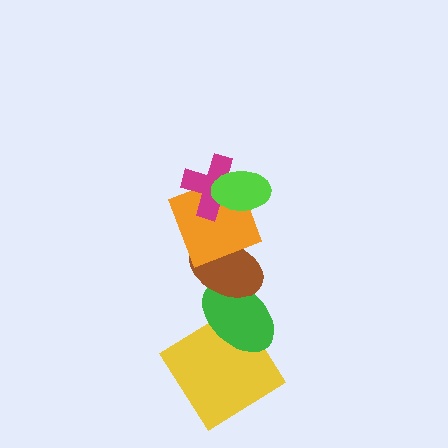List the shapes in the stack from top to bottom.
From top to bottom: the lime ellipse, the magenta cross, the orange square, the brown ellipse, the green ellipse, the yellow diamond.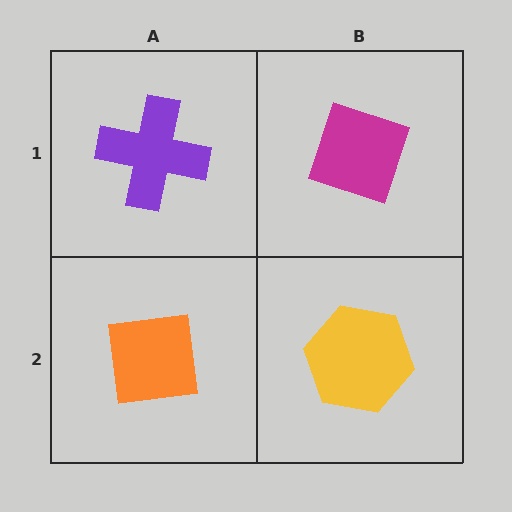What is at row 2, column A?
An orange square.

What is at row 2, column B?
A yellow hexagon.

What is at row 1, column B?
A magenta diamond.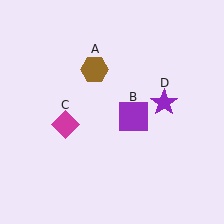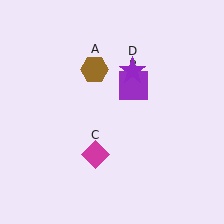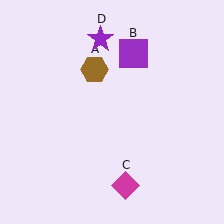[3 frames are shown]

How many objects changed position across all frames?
3 objects changed position: purple square (object B), magenta diamond (object C), purple star (object D).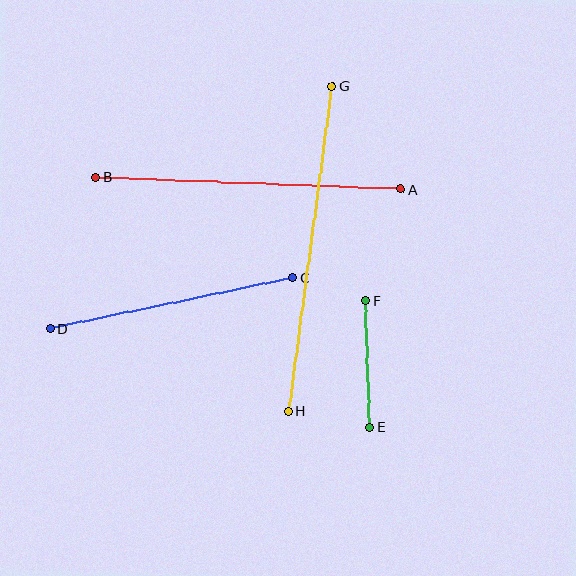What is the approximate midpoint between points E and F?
The midpoint is at approximately (367, 364) pixels.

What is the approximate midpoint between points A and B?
The midpoint is at approximately (248, 183) pixels.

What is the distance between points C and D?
The distance is approximately 248 pixels.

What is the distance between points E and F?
The distance is approximately 127 pixels.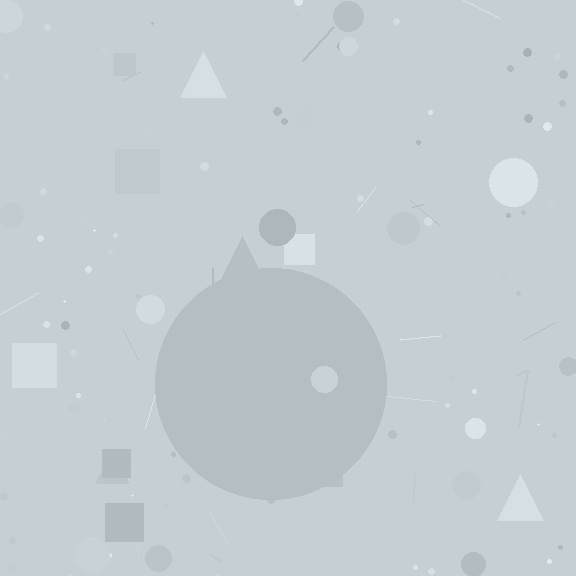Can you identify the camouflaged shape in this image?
The camouflaged shape is a circle.